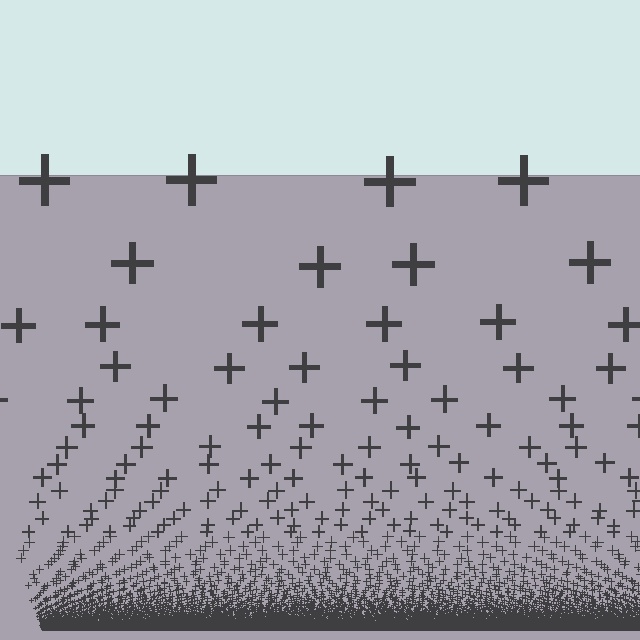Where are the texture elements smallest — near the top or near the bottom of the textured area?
Near the bottom.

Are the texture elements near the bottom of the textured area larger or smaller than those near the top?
Smaller. The gradient is inverted — elements near the bottom are smaller and denser.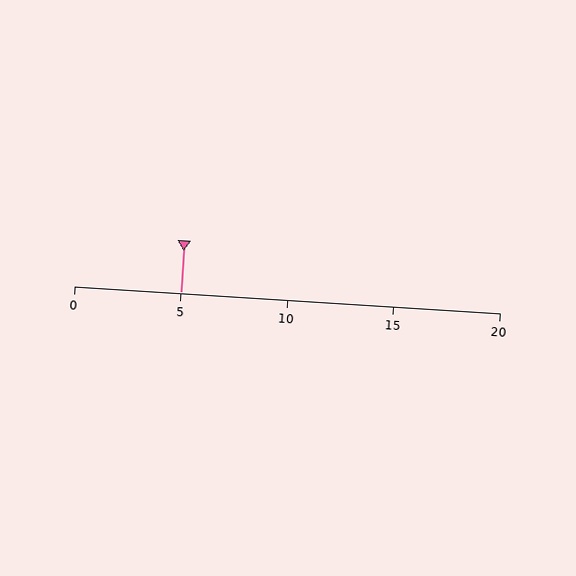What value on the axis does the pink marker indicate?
The marker indicates approximately 5.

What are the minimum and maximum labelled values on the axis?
The axis runs from 0 to 20.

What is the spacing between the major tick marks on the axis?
The major ticks are spaced 5 apart.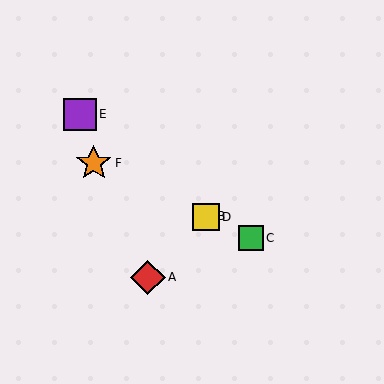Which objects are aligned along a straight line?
Objects B, C, D, F are aligned along a straight line.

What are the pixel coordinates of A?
Object A is at (148, 277).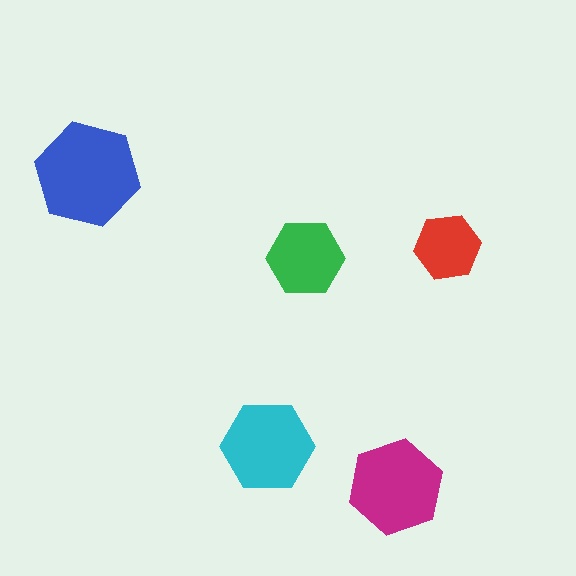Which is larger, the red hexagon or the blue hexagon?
The blue one.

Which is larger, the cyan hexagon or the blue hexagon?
The blue one.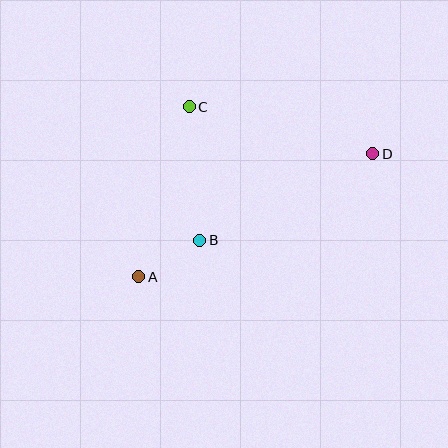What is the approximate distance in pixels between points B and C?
The distance between B and C is approximately 134 pixels.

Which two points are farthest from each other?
Points A and D are farthest from each other.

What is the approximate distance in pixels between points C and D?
The distance between C and D is approximately 190 pixels.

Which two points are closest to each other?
Points A and B are closest to each other.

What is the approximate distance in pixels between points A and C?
The distance between A and C is approximately 178 pixels.